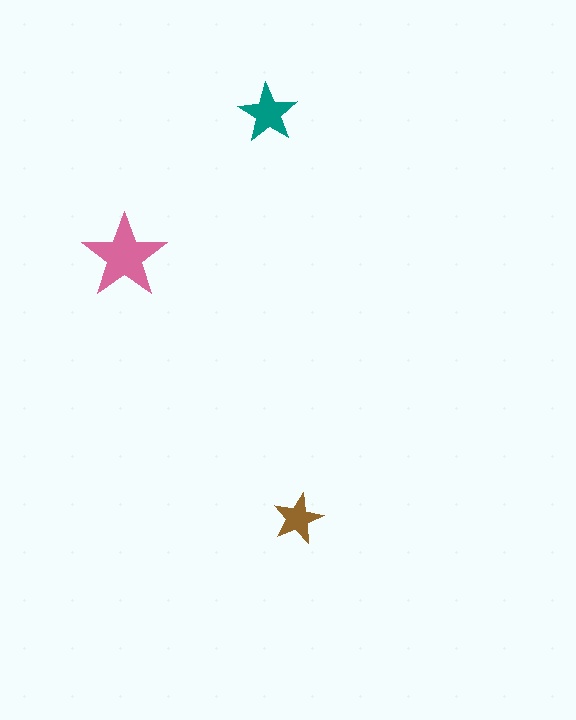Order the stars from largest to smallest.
the pink one, the teal one, the brown one.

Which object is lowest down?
The brown star is bottommost.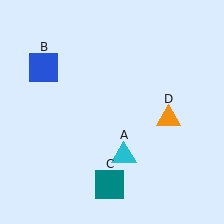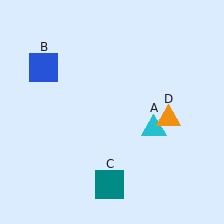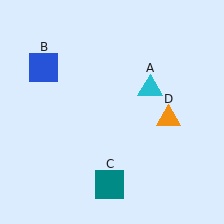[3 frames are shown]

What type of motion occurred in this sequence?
The cyan triangle (object A) rotated counterclockwise around the center of the scene.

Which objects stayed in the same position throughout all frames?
Blue square (object B) and teal square (object C) and orange triangle (object D) remained stationary.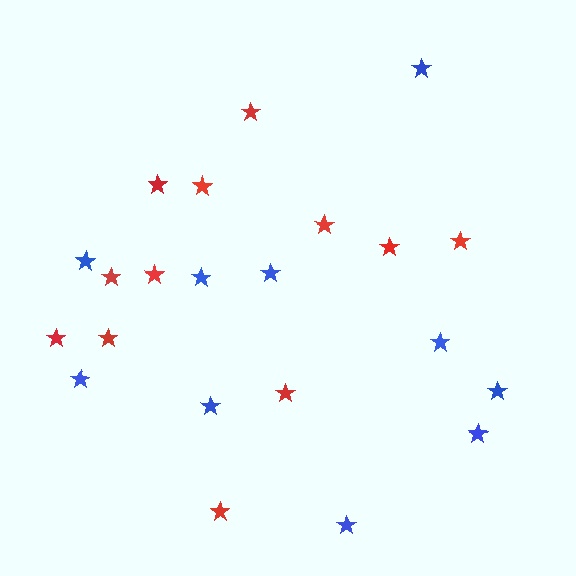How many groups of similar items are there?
There are 2 groups: one group of red stars (12) and one group of blue stars (10).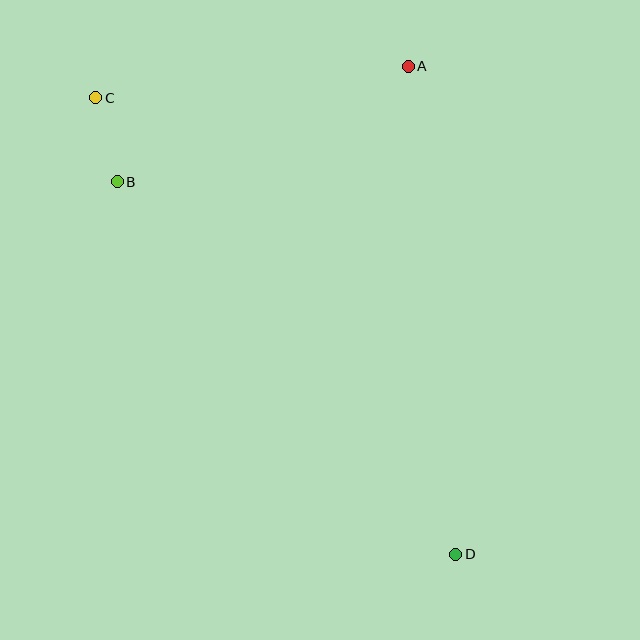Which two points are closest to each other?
Points B and C are closest to each other.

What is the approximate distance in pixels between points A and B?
The distance between A and B is approximately 313 pixels.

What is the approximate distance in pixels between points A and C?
The distance between A and C is approximately 314 pixels.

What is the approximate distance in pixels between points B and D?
The distance between B and D is approximately 503 pixels.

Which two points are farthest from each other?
Points C and D are farthest from each other.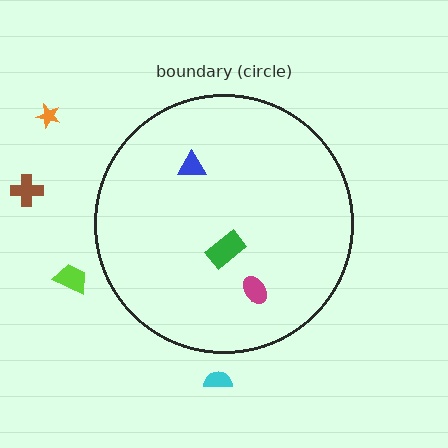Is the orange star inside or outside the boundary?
Outside.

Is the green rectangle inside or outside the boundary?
Inside.